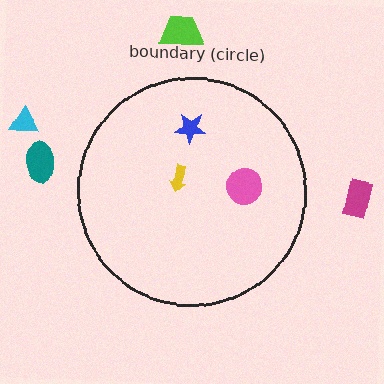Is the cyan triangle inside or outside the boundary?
Outside.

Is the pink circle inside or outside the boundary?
Inside.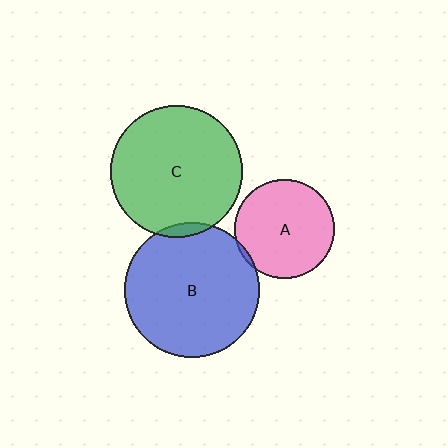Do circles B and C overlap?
Yes.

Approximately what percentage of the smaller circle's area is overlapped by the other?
Approximately 5%.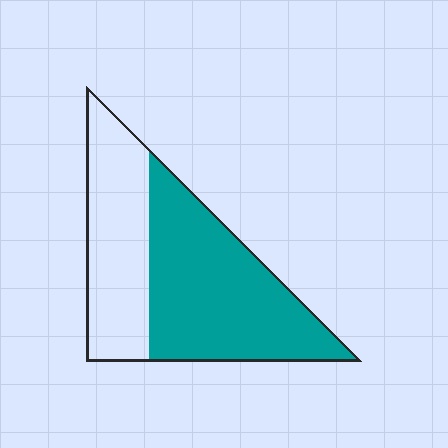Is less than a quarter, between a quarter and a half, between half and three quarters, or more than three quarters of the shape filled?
Between half and three quarters.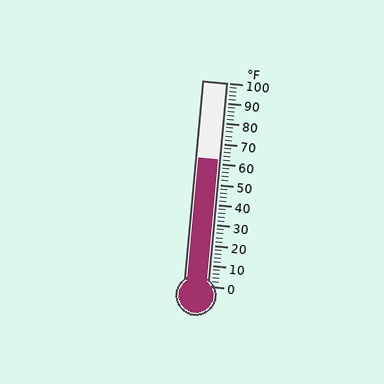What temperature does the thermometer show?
The thermometer shows approximately 62°F.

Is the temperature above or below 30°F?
The temperature is above 30°F.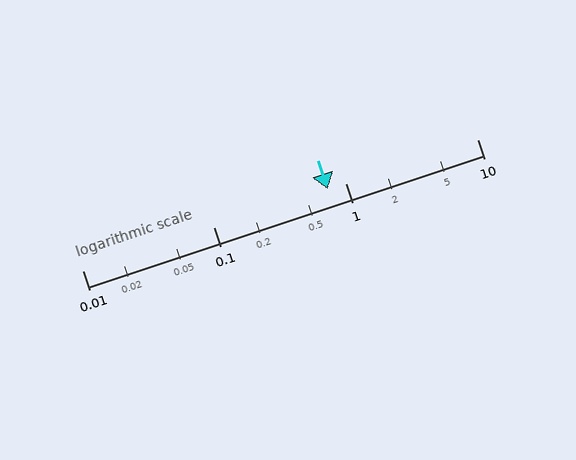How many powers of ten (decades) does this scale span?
The scale spans 3 decades, from 0.01 to 10.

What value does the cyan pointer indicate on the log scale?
The pointer indicates approximately 0.73.